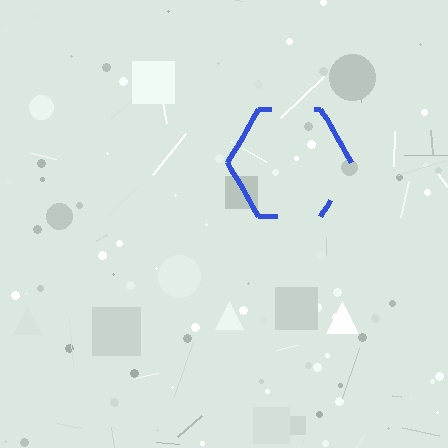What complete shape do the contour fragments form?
The contour fragments form a hexagon.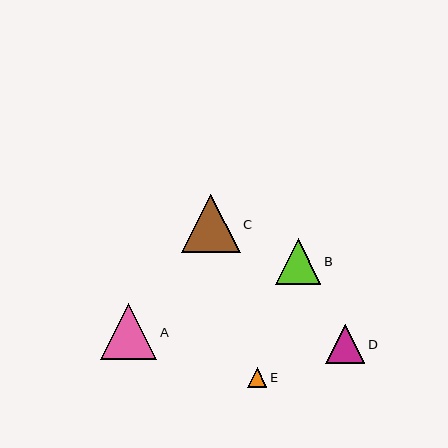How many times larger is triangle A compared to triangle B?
Triangle A is approximately 1.2 times the size of triangle B.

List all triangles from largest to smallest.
From largest to smallest: C, A, B, D, E.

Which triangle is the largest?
Triangle C is the largest with a size of approximately 58 pixels.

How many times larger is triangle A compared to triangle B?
Triangle A is approximately 1.2 times the size of triangle B.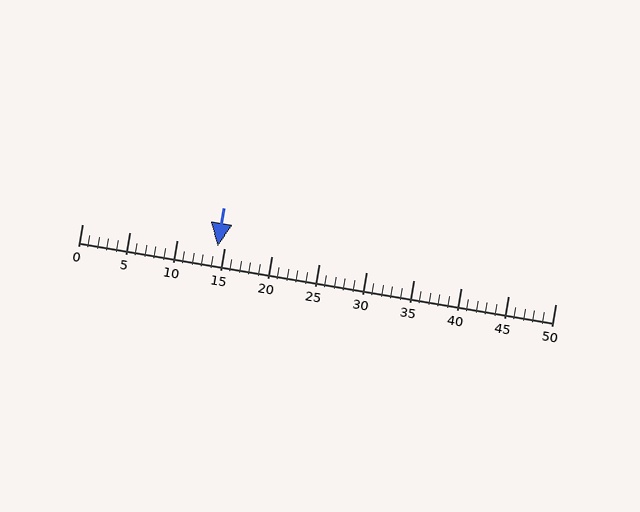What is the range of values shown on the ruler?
The ruler shows values from 0 to 50.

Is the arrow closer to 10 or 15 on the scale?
The arrow is closer to 15.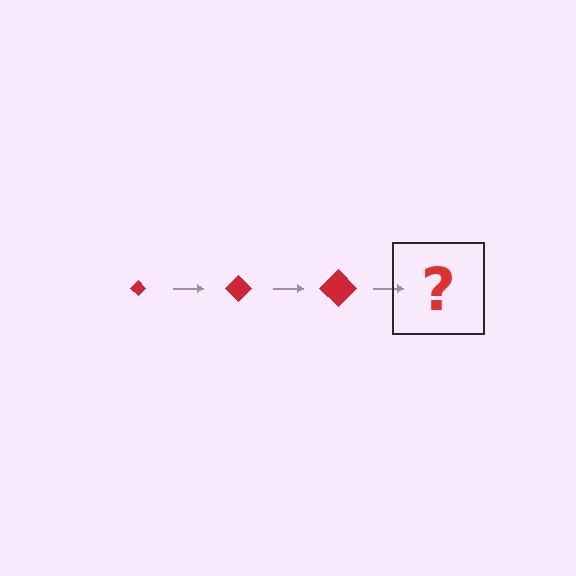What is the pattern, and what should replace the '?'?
The pattern is that the diamond gets progressively larger each step. The '?' should be a red diamond, larger than the previous one.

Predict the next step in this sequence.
The next step is a red diamond, larger than the previous one.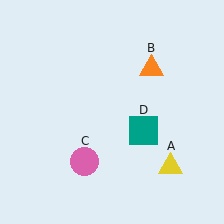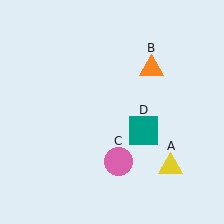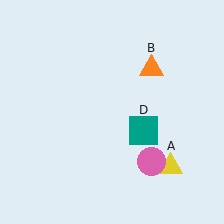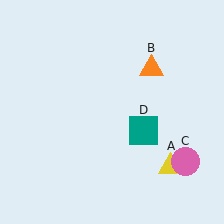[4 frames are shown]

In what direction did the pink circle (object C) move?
The pink circle (object C) moved right.